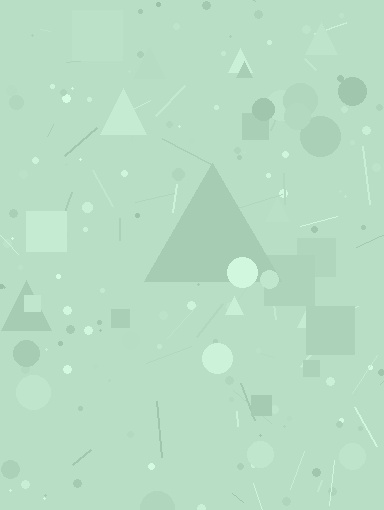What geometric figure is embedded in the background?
A triangle is embedded in the background.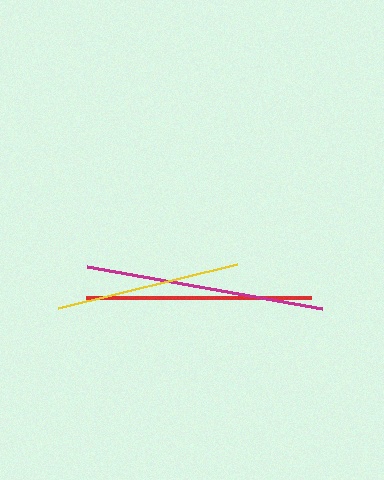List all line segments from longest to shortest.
From longest to shortest: magenta, red, yellow.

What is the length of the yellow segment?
The yellow segment is approximately 184 pixels long.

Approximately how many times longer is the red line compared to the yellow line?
The red line is approximately 1.2 times the length of the yellow line.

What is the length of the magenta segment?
The magenta segment is approximately 239 pixels long.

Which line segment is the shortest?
The yellow line is the shortest at approximately 184 pixels.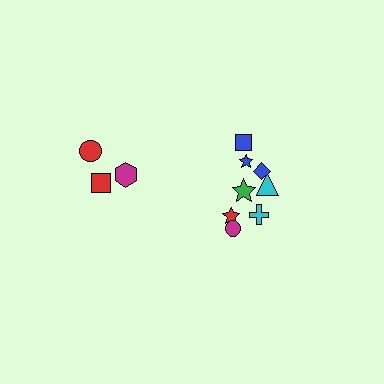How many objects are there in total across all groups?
There are 11 objects.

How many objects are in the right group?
There are 8 objects.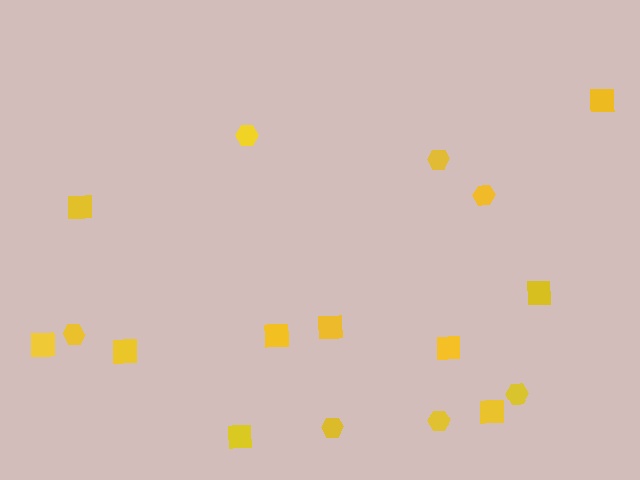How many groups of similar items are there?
There are 2 groups: one group of hexagons (7) and one group of squares (10).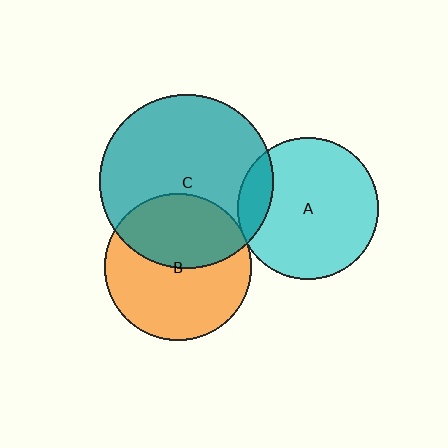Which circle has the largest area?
Circle C (teal).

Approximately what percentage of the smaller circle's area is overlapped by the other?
Approximately 5%.